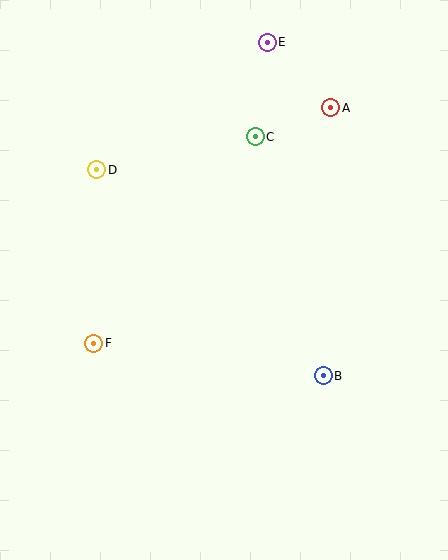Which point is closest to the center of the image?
Point B at (323, 376) is closest to the center.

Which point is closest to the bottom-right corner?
Point B is closest to the bottom-right corner.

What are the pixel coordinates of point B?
Point B is at (323, 376).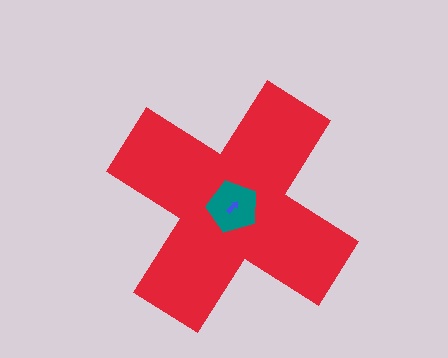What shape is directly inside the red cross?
The teal pentagon.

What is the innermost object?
The blue arrow.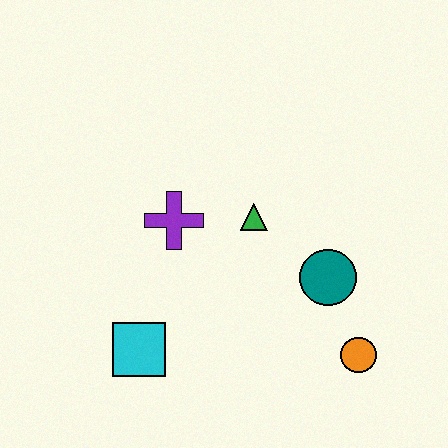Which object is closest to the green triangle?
The purple cross is closest to the green triangle.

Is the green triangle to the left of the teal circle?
Yes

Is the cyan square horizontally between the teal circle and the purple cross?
No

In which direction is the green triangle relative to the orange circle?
The green triangle is above the orange circle.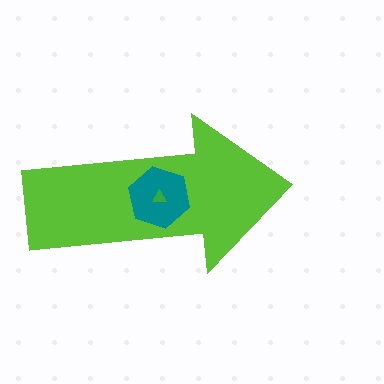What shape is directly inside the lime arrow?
The teal hexagon.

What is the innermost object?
The green triangle.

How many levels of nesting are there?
3.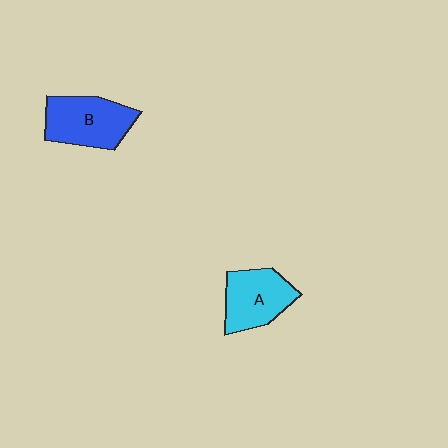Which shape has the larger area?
Shape B (blue).